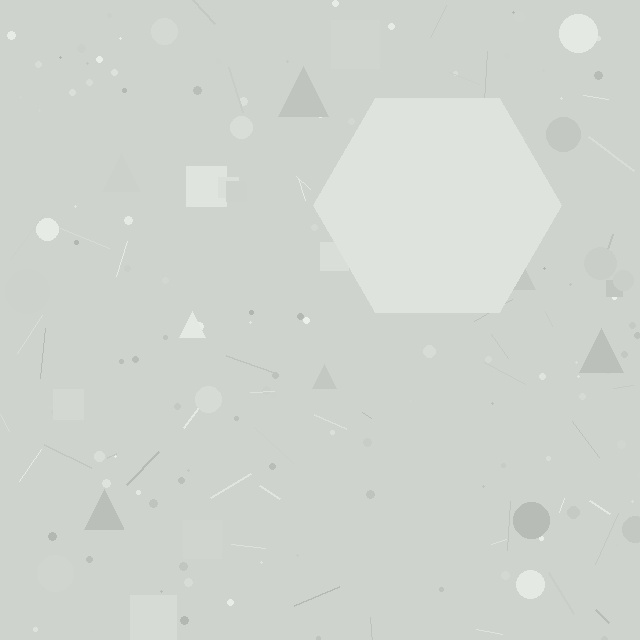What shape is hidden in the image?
A hexagon is hidden in the image.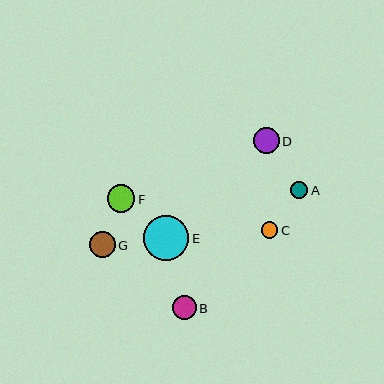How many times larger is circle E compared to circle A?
Circle E is approximately 2.7 times the size of circle A.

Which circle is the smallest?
Circle C is the smallest with a size of approximately 17 pixels.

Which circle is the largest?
Circle E is the largest with a size of approximately 45 pixels.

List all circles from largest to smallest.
From largest to smallest: E, F, G, D, B, A, C.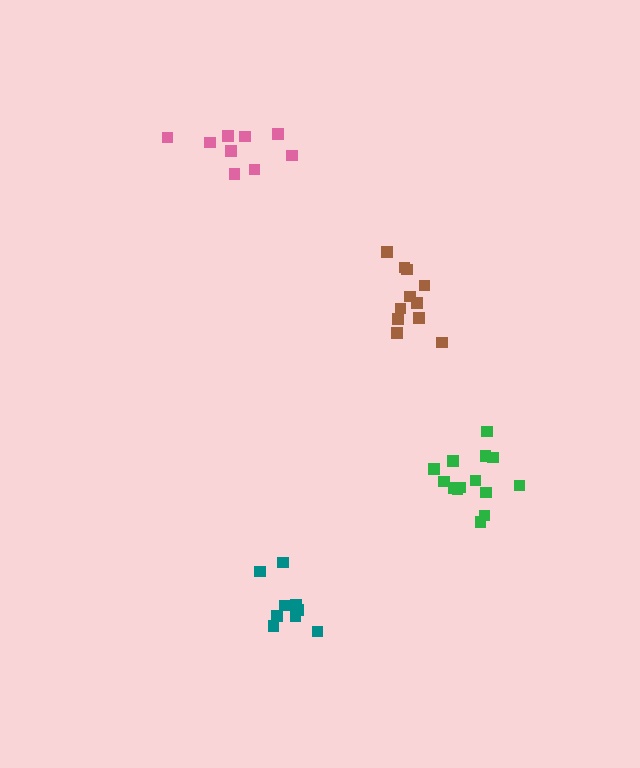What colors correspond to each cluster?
The clusters are colored: brown, pink, green, teal.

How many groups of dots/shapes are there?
There are 4 groups.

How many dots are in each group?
Group 1: 11 dots, Group 2: 9 dots, Group 3: 14 dots, Group 4: 9 dots (43 total).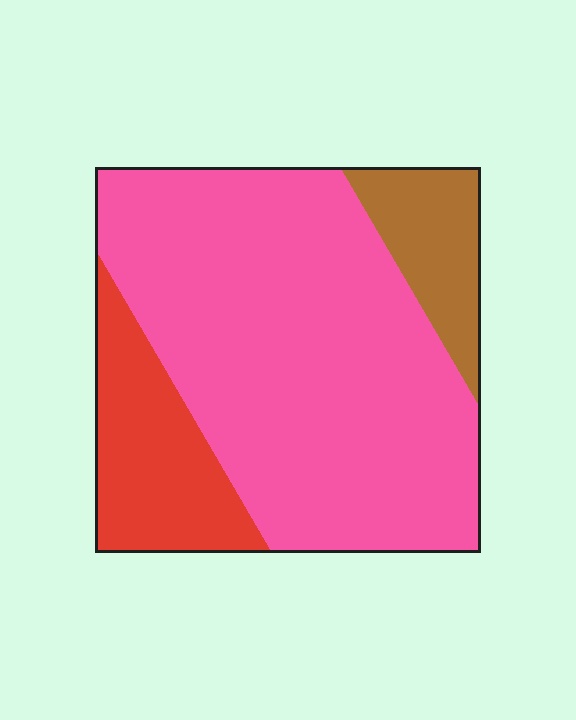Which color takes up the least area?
Brown, at roughly 10%.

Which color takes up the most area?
Pink, at roughly 70%.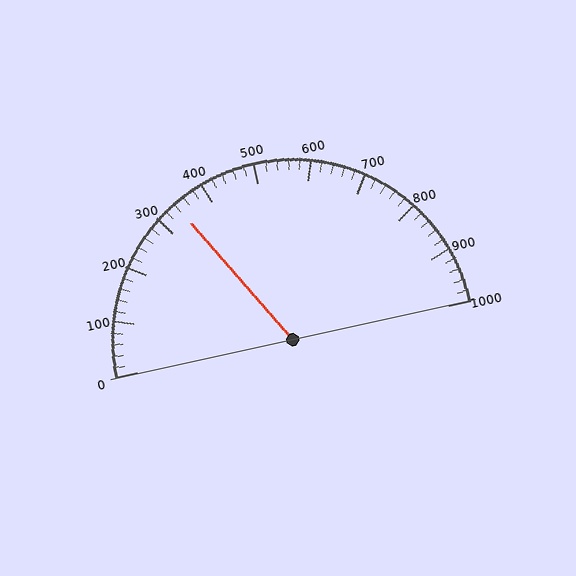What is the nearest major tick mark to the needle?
The nearest major tick mark is 300.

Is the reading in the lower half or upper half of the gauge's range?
The reading is in the lower half of the range (0 to 1000).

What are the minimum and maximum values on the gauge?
The gauge ranges from 0 to 1000.